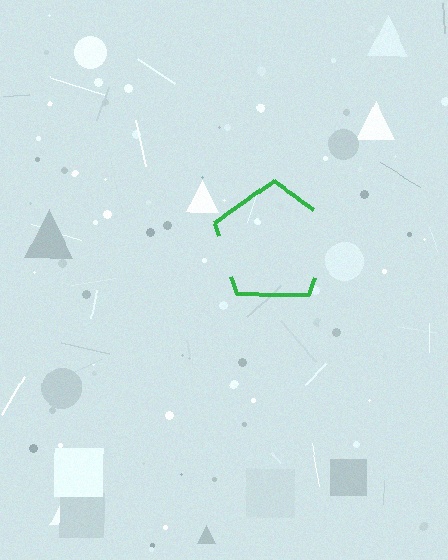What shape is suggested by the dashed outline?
The dashed outline suggests a pentagon.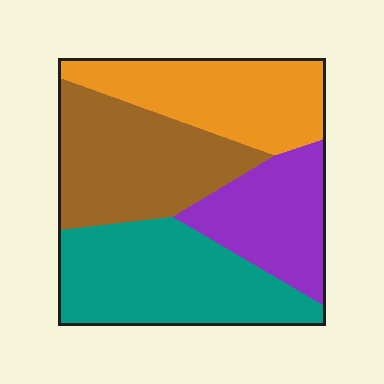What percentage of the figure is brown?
Brown covers 27% of the figure.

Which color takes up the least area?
Purple, at roughly 20%.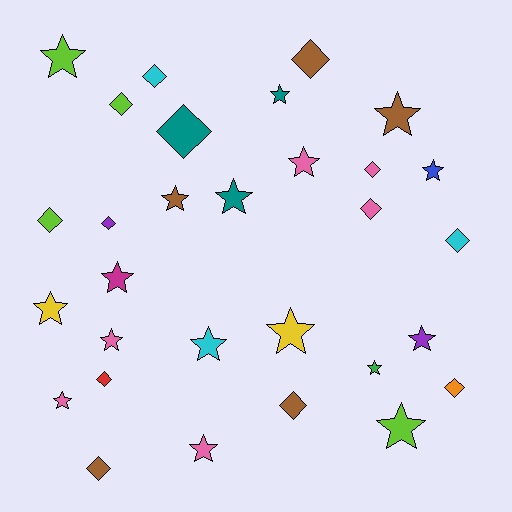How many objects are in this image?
There are 30 objects.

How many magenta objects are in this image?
There is 1 magenta object.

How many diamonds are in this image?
There are 13 diamonds.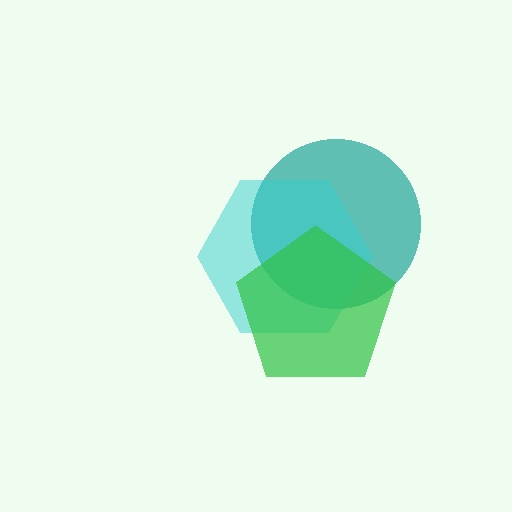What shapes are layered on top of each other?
The layered shapes are: a teal circle, a cyan hexagon, a green pentagon.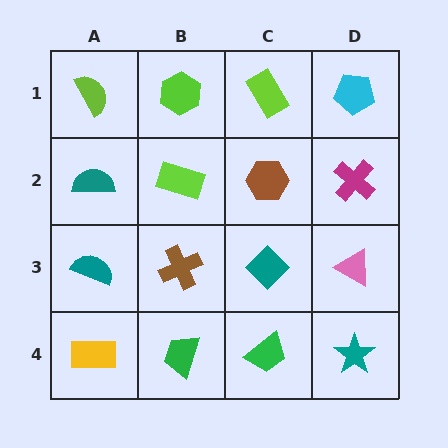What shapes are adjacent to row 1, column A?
A teal semicircle (row 2, column A), a lime hexagon (row 1, column B).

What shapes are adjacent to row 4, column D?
A pink triangle (row 3, column D), a green trapezoid (row 4, column C).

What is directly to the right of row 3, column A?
A brown cross.